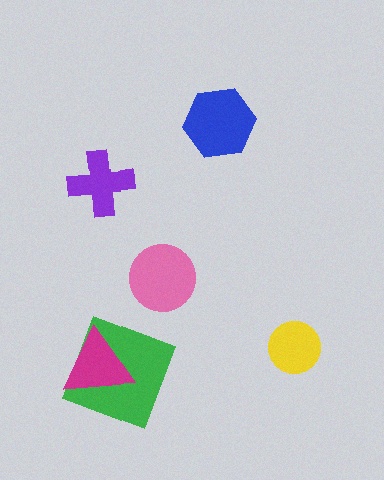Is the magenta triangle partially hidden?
No, no other shape covers it.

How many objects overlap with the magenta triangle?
1 object overlaps with the magenta triangle.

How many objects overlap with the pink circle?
0 objects overlap with the pink circle.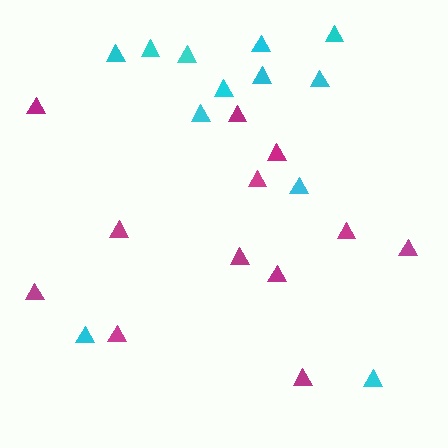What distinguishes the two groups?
There are 2 groups: one group of cyan triangles (12) and one group of magenta triangles (12).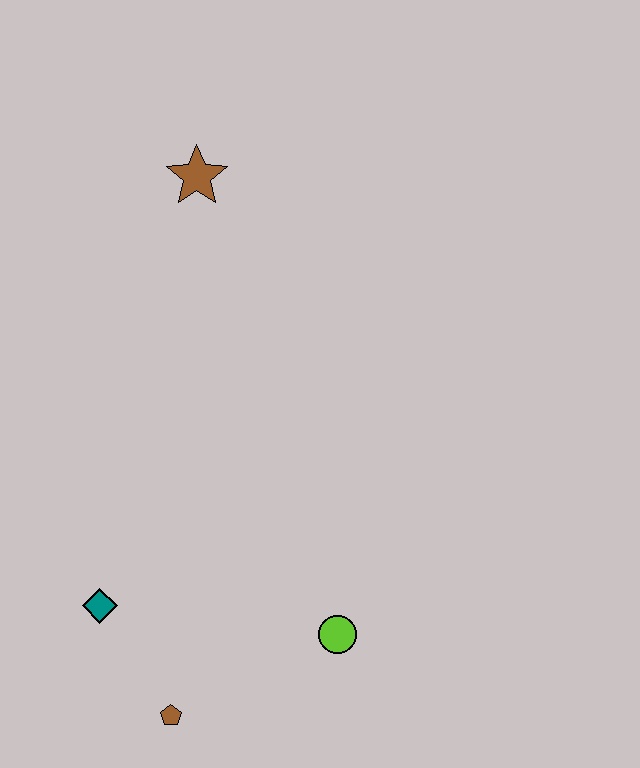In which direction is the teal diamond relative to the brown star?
The teal diamond is below the brown star.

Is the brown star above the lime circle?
Yes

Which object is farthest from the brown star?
The brown pentagon is farthest from the brown star.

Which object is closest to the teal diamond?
The brown pentagon is closest to the teal diamond.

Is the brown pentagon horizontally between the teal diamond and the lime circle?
Yes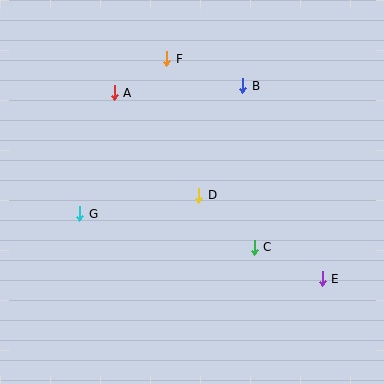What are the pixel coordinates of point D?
Point D is at (199, 195).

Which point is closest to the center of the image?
Point D at (199, 195) is closest to the center.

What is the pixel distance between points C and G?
The distance between C and G is 177 pixels.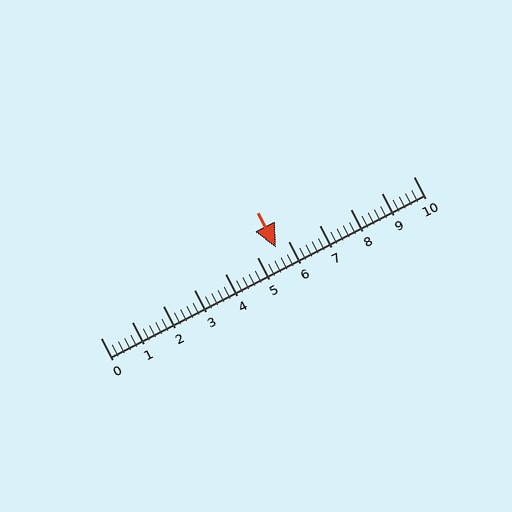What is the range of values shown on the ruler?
The ruler shows values from 0 to 10.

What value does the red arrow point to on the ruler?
The red arrow points to approximately 5.6.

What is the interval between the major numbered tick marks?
The major tick marks are spaced 1 units apart.